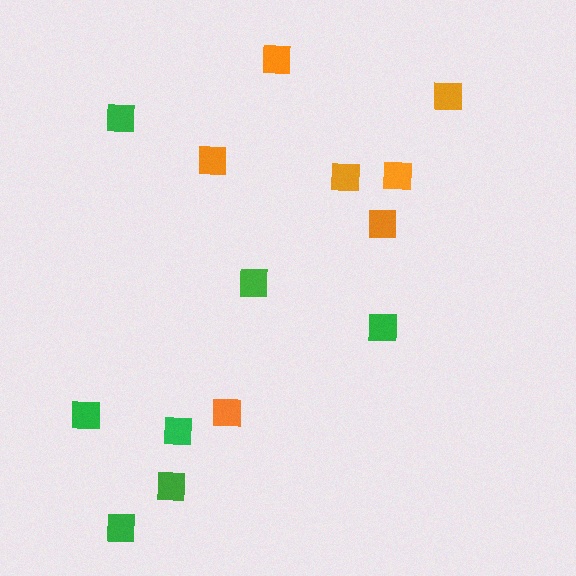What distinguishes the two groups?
There are 2 groups: one group of green squares (7) and one group of orange squares (7).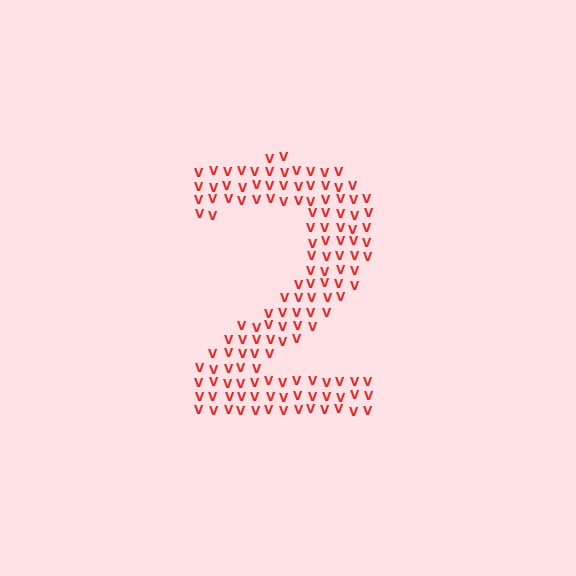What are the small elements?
The small elements are letter V's.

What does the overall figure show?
The overall figure shows the digit 2.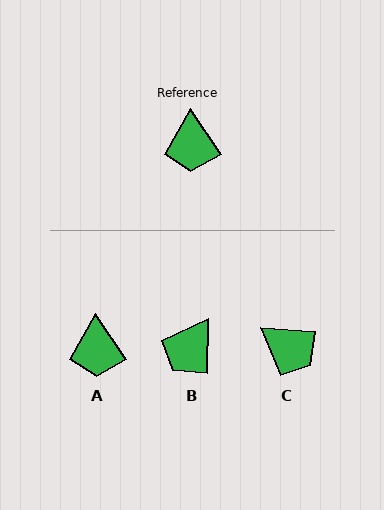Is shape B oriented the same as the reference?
No, it is off by about 36 degrees.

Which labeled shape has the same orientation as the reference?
A.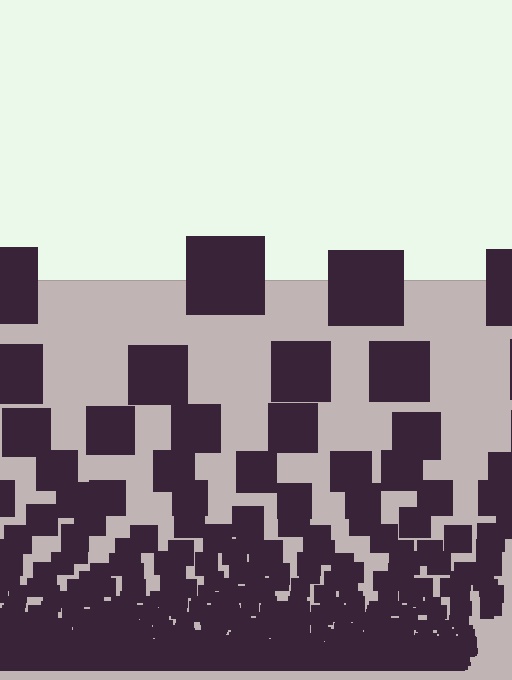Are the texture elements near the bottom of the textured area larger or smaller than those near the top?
Smaller. The gradient is inverted — elements near the bottom are smaller and denser.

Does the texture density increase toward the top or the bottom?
Density increases toward the bottom.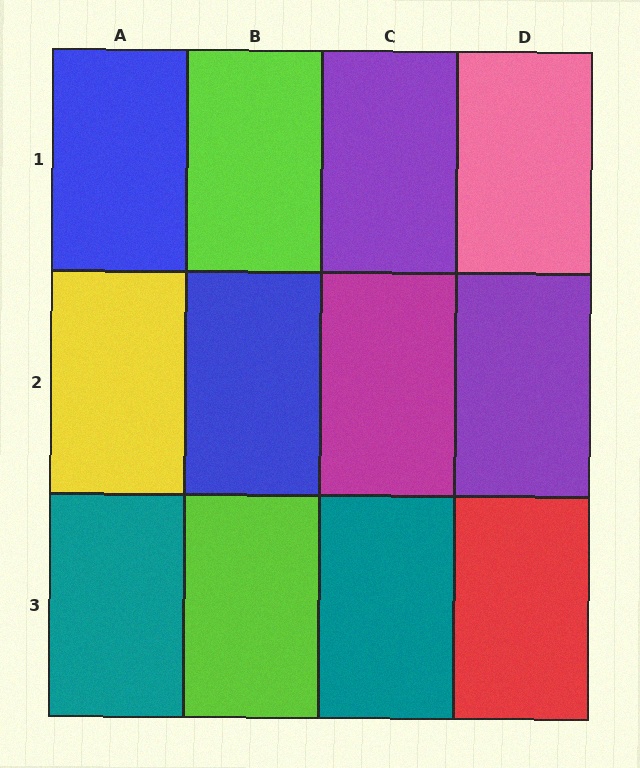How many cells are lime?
2 cells are lime.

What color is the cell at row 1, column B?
Lime.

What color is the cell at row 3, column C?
Teal.